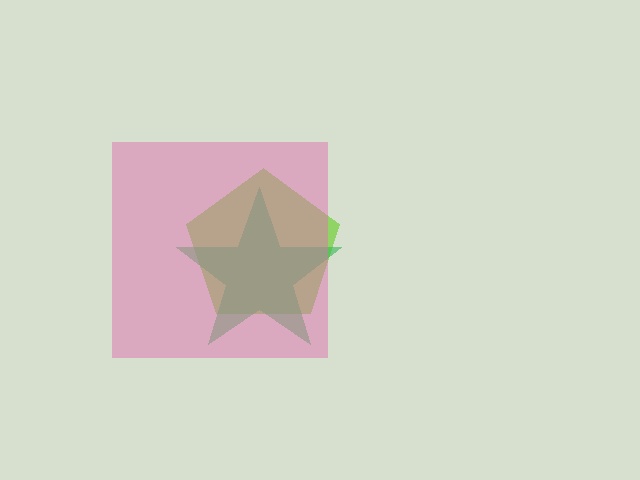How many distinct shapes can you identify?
There are 3 distinct shapes: a lime pentagon, a green star, a pink square.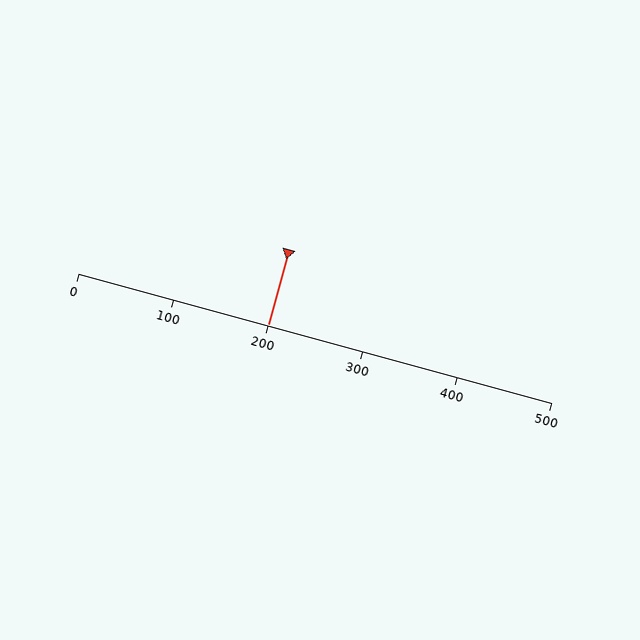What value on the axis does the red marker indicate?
The marker indicates approximately 200.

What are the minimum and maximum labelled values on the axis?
The axis runs from 0 to 500.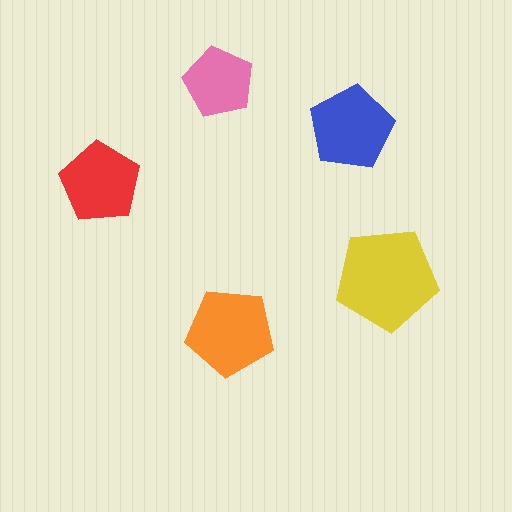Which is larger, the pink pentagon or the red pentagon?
The red one.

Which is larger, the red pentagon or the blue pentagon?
The blue one.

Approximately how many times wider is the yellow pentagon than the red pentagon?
About 1.5 times wider.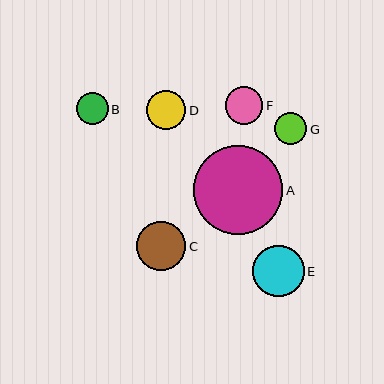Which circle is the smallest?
Circle G is the smallest with a size of approximately 32 pixels.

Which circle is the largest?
Circle A is the largest with a size of approximately 89 pixels.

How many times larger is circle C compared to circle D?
Circle C is approximately 1.3 times the size of circle D.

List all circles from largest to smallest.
From largest to smallest: A, E, C, D, F, B, G.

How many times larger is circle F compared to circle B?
Circle F is approximately 1.2 times the size of circle B.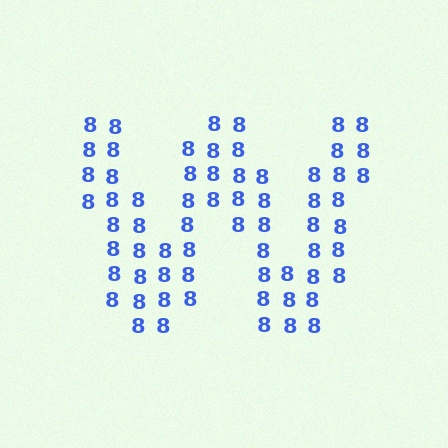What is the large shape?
The large shape is the letter W.